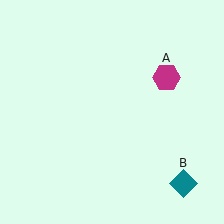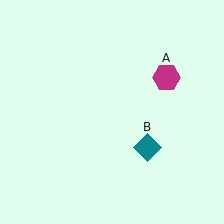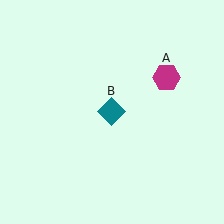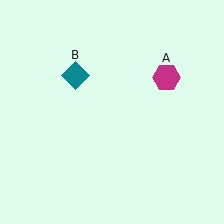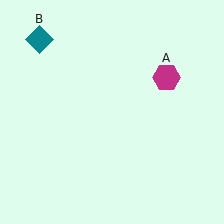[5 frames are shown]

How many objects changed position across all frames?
1 object changed position: teal diamond (object B).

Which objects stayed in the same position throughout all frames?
Magenta hexagon (object A) remained stationary.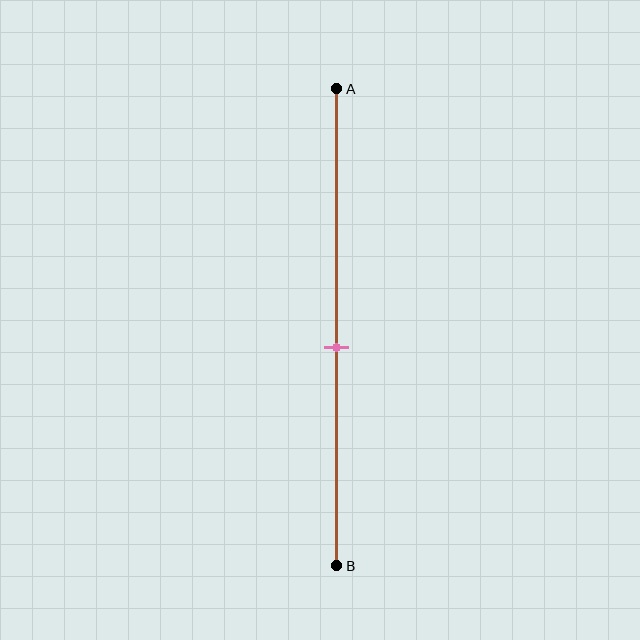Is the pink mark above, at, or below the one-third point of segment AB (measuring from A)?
The pink mark is below the one-third point of segment AB.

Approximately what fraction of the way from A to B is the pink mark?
The pink mark is approximately 55% of the way from A to B.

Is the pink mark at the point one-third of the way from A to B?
No, the mark is at about 55% from A, not at the 33% one-third point.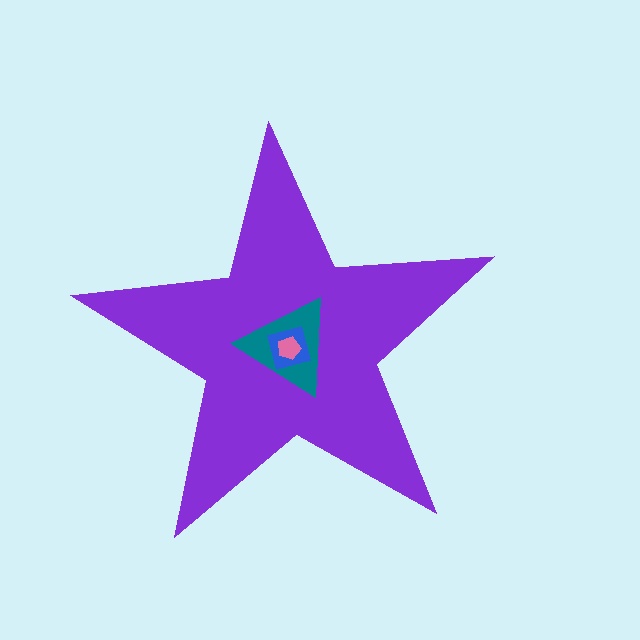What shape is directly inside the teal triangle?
The blue square.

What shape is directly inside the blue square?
The pink pentagon.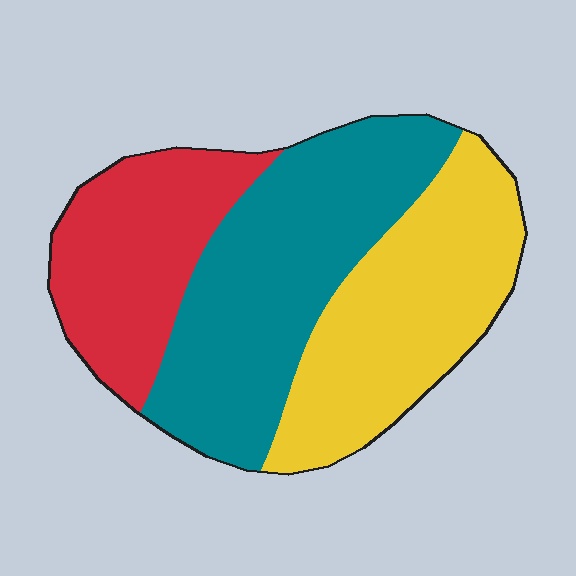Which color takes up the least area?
Red, at roughly 25%.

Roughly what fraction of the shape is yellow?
Yellow takes up about one third (1/3) of the shape.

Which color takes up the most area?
Teal, at roughly 40%.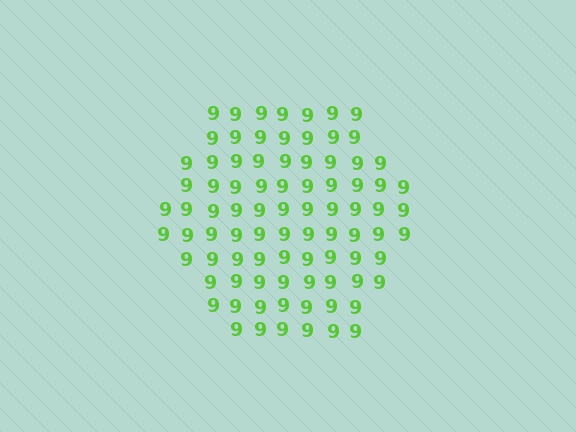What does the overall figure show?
The overall figure shows a hexagon.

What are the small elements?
The small elements are digit 9's.